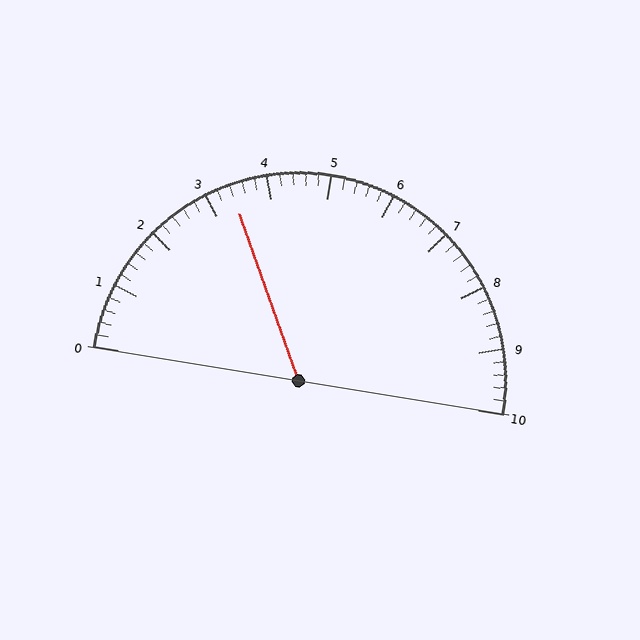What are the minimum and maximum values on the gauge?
The gauge ranges from 0 to 10.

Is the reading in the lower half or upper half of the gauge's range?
The reading is in the lower half of the range (0 to 10).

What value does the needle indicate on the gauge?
The needle indicates approximately 3.4.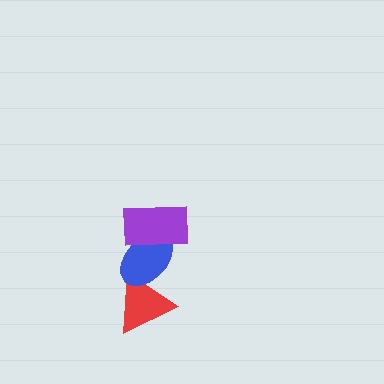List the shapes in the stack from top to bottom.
From top to bottom: the purple rectangle, the blue ellipse, the red triangle.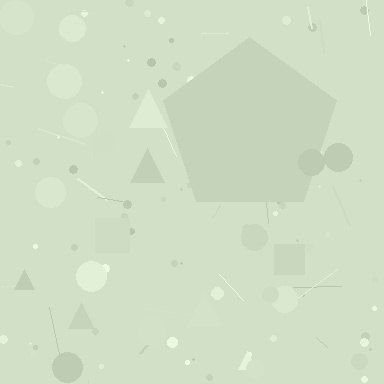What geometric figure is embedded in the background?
A pentagon is embedded in the background.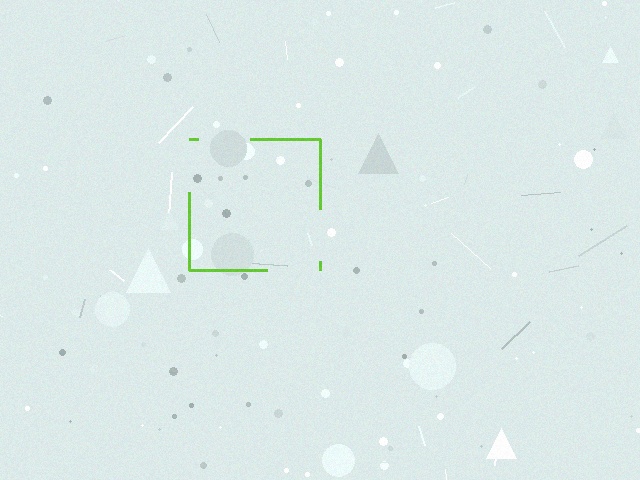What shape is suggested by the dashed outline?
The dashed outline suggests a square.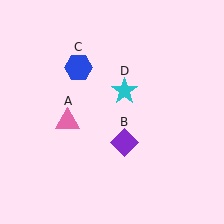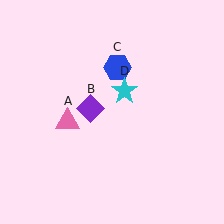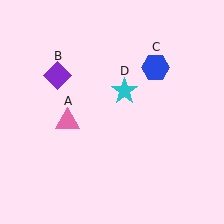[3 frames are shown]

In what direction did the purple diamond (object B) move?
The purple diamond (object B) moved up and to the left.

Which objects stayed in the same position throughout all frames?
Pink triangle (object A) and cyan star (object D) remained stationary.